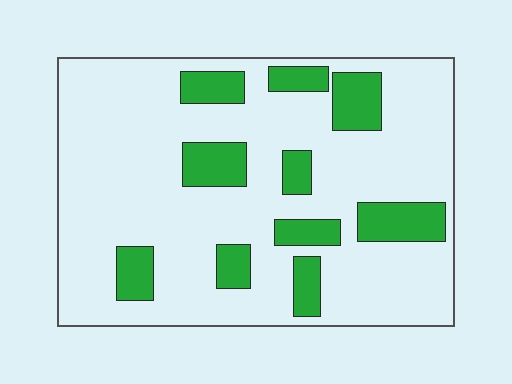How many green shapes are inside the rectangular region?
10.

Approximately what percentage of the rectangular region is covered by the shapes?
Approximately 20%.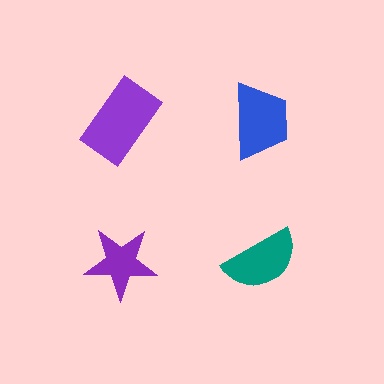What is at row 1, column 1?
A purple rectangle.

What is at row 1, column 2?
A blue trapezoid.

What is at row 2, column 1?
A purple star.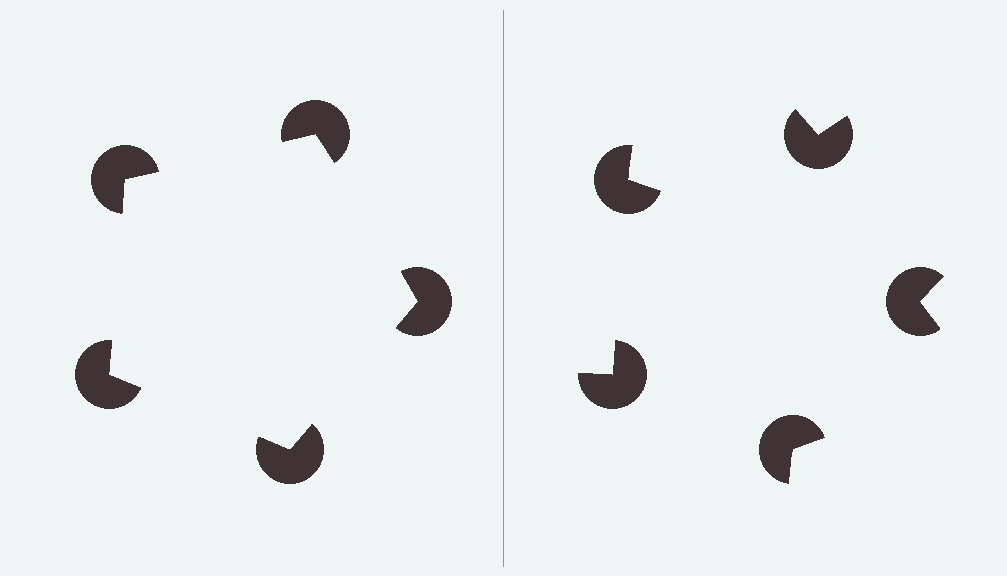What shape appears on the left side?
An illusory pentagon.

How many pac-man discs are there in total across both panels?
10 — 5 on each side.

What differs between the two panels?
The pac-man discs are positioned identically on both sides; only the wedge orientations differ. On the left they align to a pentagon; on the right they are misaligned.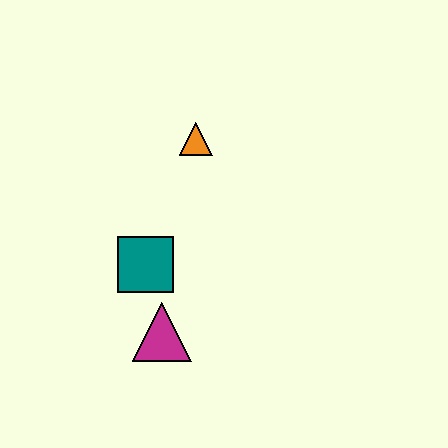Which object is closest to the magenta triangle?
The teal square is closest to the magenta triangle.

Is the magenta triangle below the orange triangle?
Yes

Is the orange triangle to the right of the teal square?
Yes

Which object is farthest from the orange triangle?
The magenta triangle is farthest from the orange triangle.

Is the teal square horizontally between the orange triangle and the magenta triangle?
No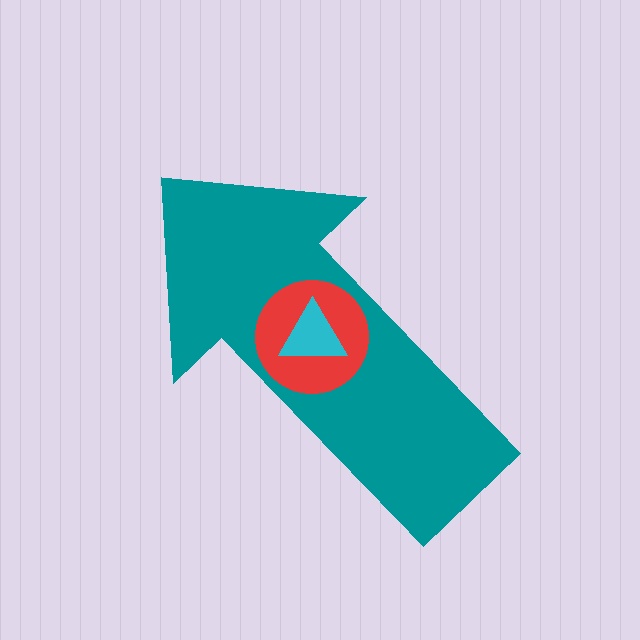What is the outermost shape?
The teal arrow.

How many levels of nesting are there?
3.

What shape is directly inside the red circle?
The cyan triangle.